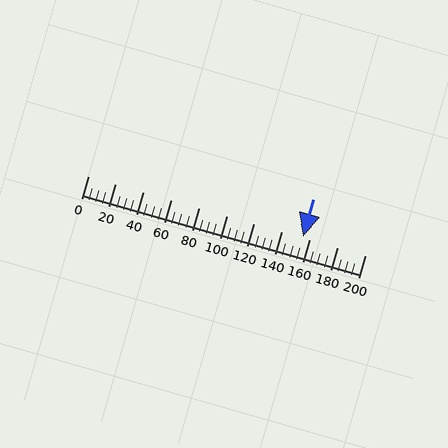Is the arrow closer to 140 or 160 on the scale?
The arrow is closer to 160.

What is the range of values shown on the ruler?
The ruler shows values from 0 to 200.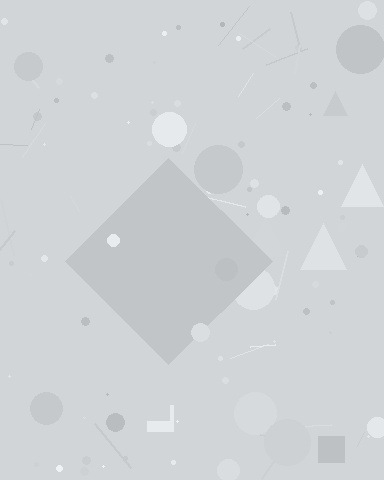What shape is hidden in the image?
A diamond is hidden in the image.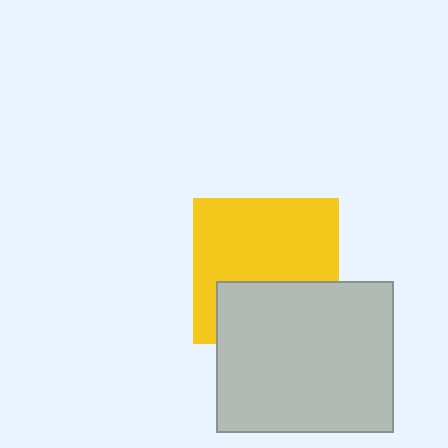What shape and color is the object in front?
The object in front is a light gray rectangle.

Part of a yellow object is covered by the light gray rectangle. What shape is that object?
It is a square.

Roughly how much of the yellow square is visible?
About half of it is visible (roughly 64%).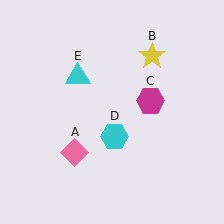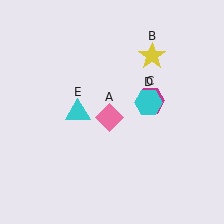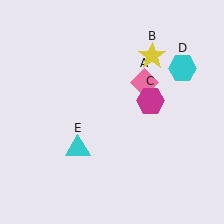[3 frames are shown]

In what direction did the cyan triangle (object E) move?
The cyan triangle (object E) moved down.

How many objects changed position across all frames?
3 objects changed position: pink diamond (object A), cyan hexagon (object D), cyan triangle (object E).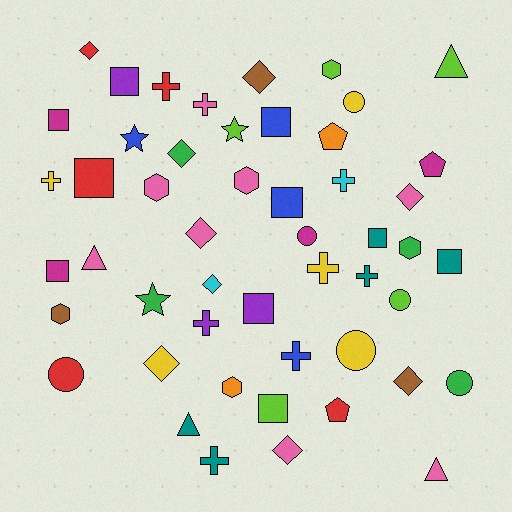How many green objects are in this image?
There are 4 green objects.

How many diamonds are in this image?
There are 9 diamonds.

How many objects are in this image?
There are 50 objects.